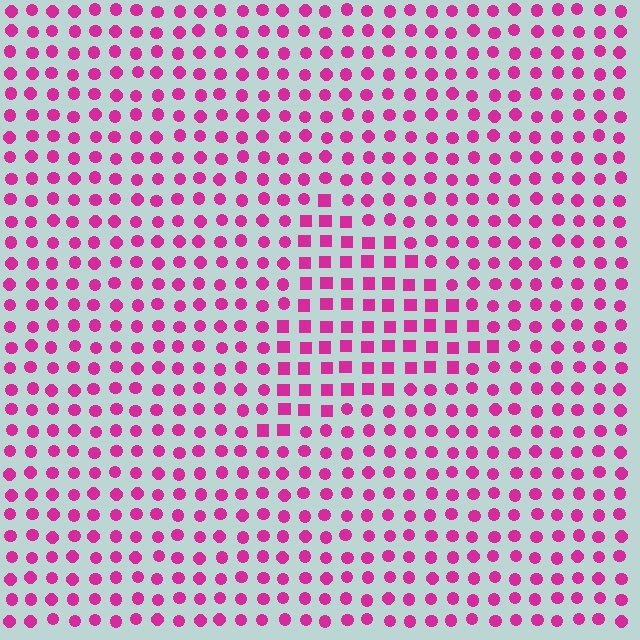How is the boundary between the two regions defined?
The boundary is defined by a change in element shape: squares inside vs. circles outside. All elements share the same color and spacing.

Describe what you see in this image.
The image is filled with small magenta elements arranged in a uniform grid. A triangle-shaped region contains squares, while the surrounding area contains circles. The boundary is defined purely by the change in element shape.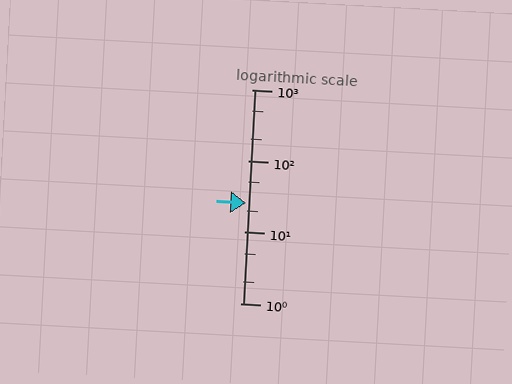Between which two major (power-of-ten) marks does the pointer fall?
The pointer is between 10 and 100.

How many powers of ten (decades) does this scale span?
The scale spans 3 decades, from 1 to 1000.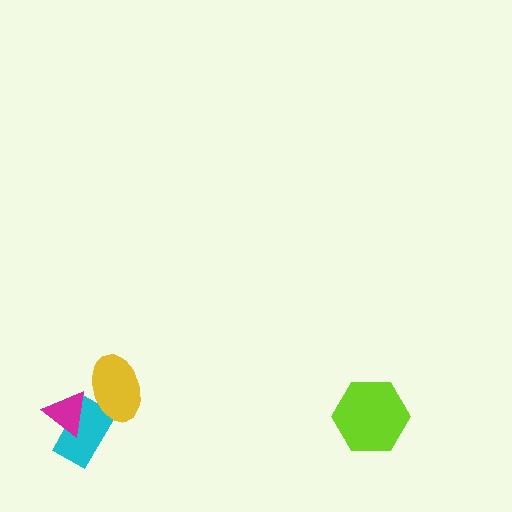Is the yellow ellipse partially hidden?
No, no other shape covers it.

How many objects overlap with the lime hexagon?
0 objects overlap with the lime hexagon.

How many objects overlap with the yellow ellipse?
1 object overlaps with the yellow ellipse.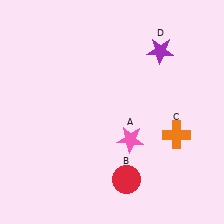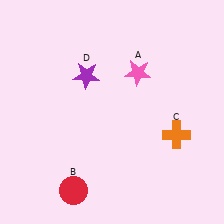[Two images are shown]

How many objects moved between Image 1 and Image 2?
3 objects moved between the two images.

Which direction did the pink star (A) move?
The pink star (A) moved up.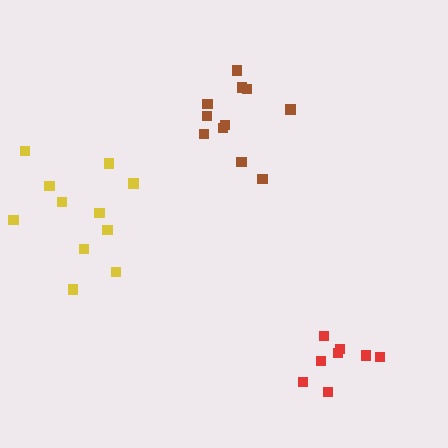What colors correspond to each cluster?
The clusters are colored: brown, red, yellow.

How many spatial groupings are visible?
There are 3 spatial groupings.